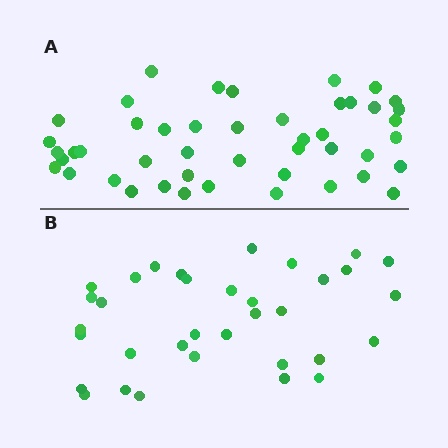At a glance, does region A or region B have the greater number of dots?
Region A (the top region) has more dots.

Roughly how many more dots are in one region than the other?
Region A has roughly 12 or so more dots than region B.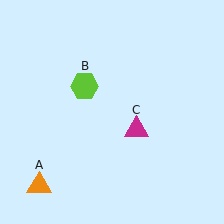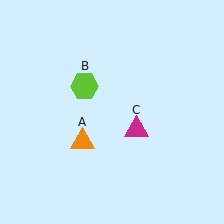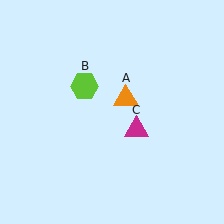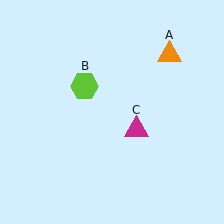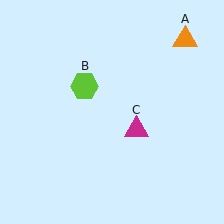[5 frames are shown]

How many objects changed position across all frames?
1 object changed position: orange triangle (object A).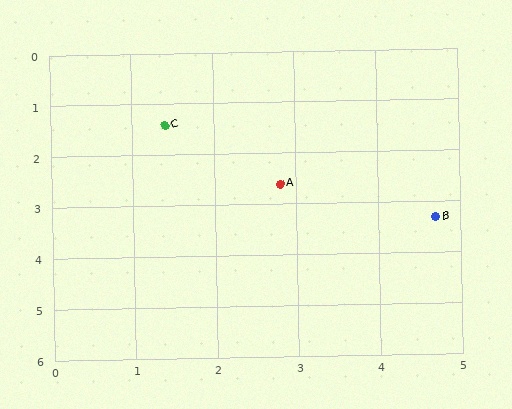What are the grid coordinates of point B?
Point B is at approximately (4.7, 3.3).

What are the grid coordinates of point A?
Point A is at approximately (2.8, 2.6).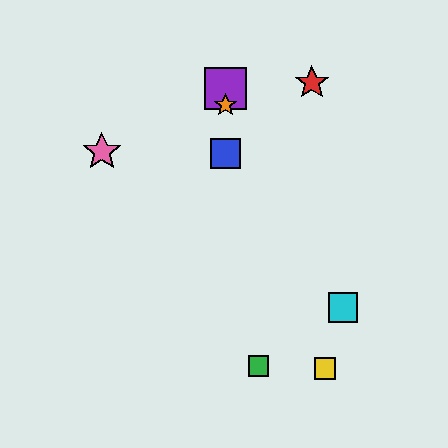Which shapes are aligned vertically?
The blue square, the purple square, the orange star are aligned vertically.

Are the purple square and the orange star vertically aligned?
Yes, both are at x≈226.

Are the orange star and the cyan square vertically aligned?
No, the orange star is at x≈226 and the cyan square is at x≈343.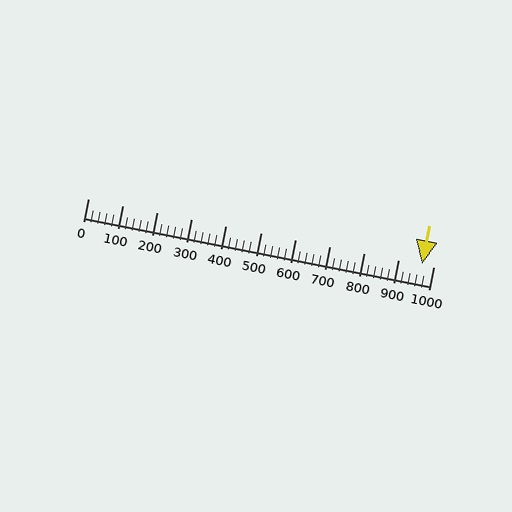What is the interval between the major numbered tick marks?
The major tick marks are spaced 100 units apart.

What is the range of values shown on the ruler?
The ruler shows values from 0 to 1000.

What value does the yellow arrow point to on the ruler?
The yellow arrow points to approximately 966.